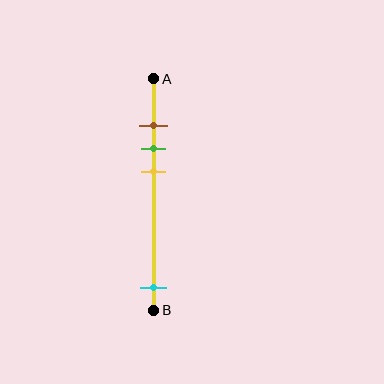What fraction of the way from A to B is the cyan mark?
The cyan mark is approximately 90% (0.9) of the way from A to B.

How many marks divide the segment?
There are 4 marks dividing the segment.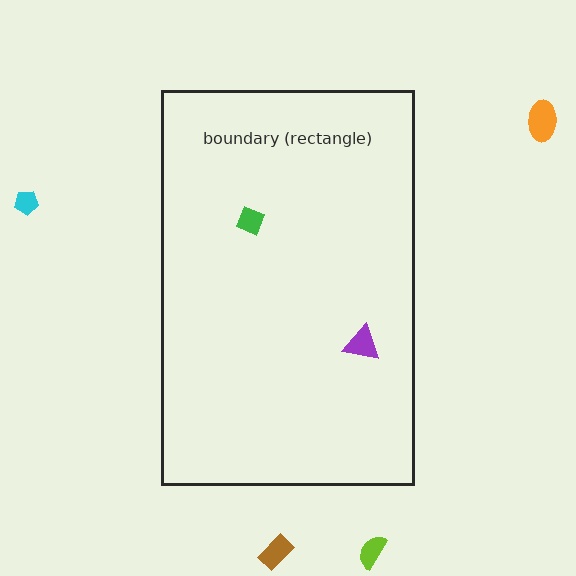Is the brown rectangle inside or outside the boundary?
Outside.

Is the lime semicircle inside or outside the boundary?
Outside.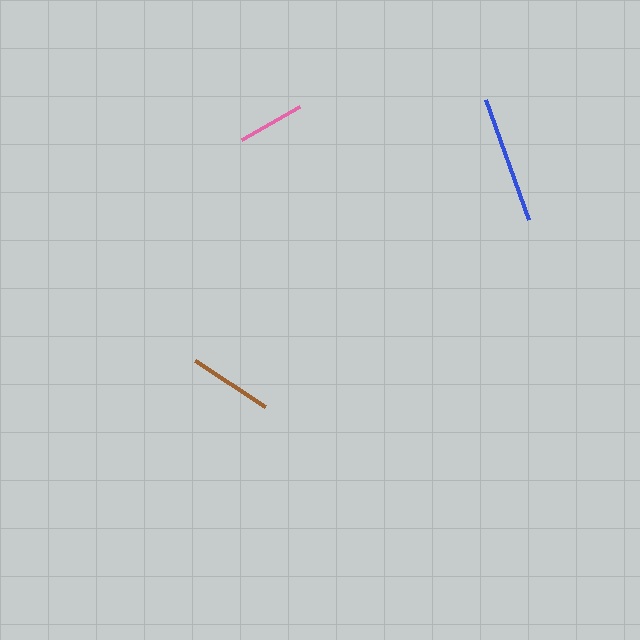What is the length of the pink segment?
The pink segment is approximately 66 pixels long.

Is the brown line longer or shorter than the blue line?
The blue line is longer than the brown line.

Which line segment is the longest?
The blue line is the longest at approximately 128 pixels.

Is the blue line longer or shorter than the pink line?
The blue line is longer than the pink line.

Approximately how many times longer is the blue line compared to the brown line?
The blue line is approximately 1.5 times the length of the brown line.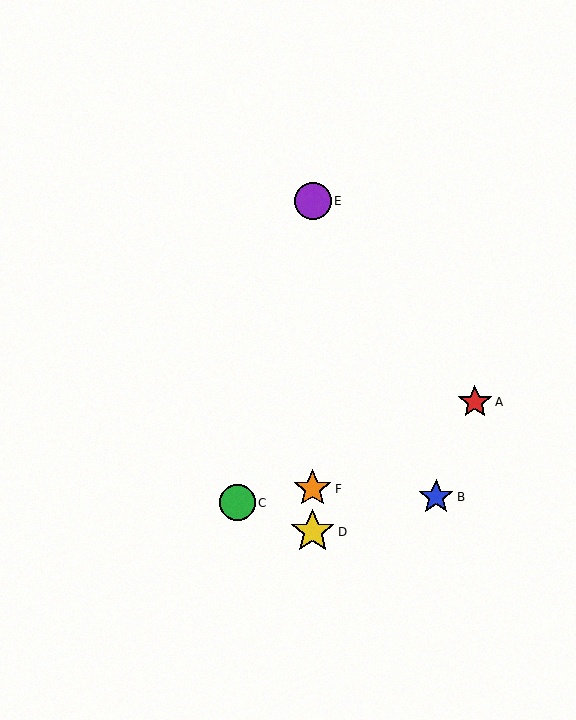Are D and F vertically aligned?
Yes, both are at x≈313.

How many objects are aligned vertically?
3 objects (D, E, F) are aligned vertically.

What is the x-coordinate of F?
Object F is at x≈313.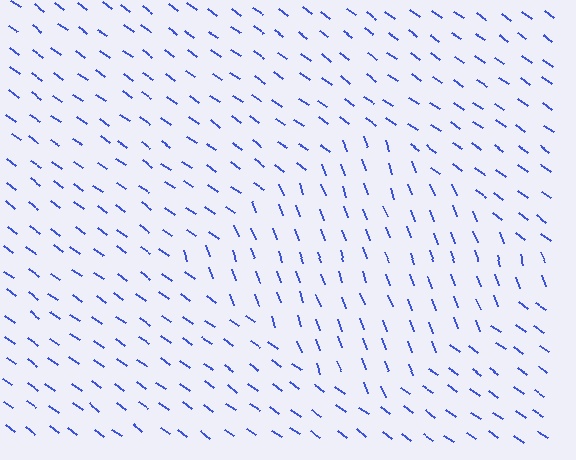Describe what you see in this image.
The image is filled with small blue line segments. A diamond region in the image has lines oriented differently from the surrounding lines, creating a visible texture boundary.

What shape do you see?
I see a diamond.